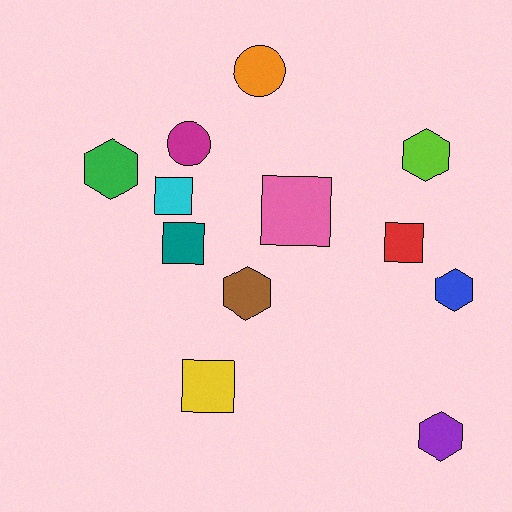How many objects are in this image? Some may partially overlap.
There are 12 objects.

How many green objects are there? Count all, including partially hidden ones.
There is 1 green object.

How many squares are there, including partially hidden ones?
There are 5 squares.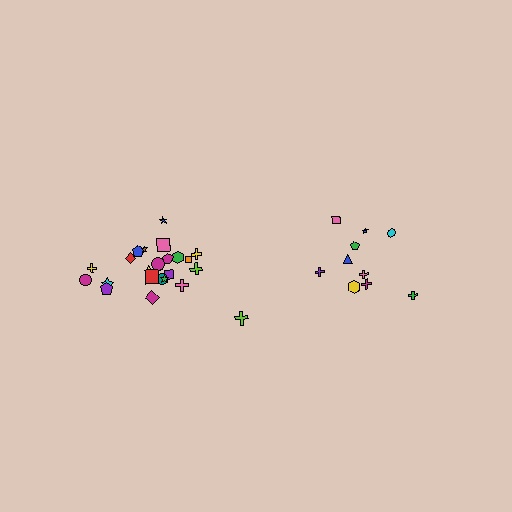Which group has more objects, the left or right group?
The left group.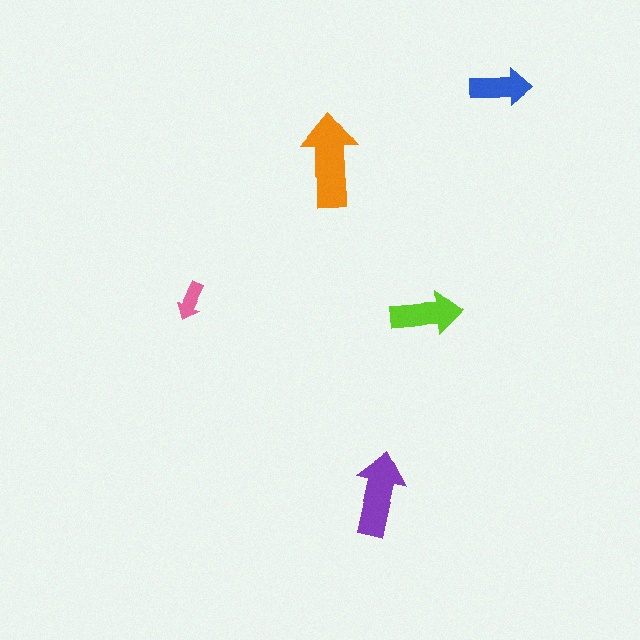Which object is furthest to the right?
The blue arrow is rightmost.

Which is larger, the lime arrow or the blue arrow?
The lime one.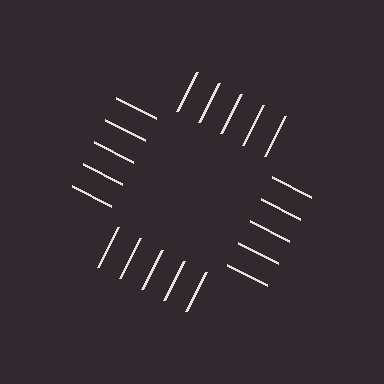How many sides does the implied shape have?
4 sides — the line-ends trace a square.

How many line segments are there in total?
20 — 5 along each of the 4 edges.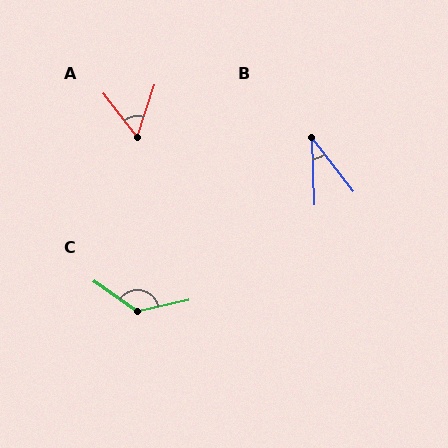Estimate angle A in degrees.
Approximately 56 degrees.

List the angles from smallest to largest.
B (36°), A (56°), C (132°).